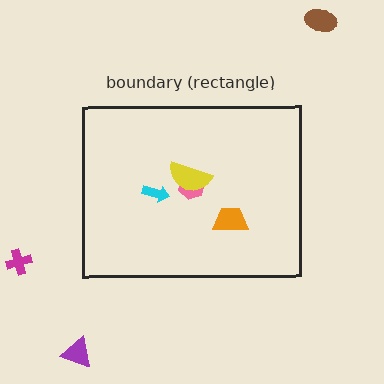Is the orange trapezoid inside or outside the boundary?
Inside.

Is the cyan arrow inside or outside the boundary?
Inside.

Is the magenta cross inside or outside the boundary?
Outside.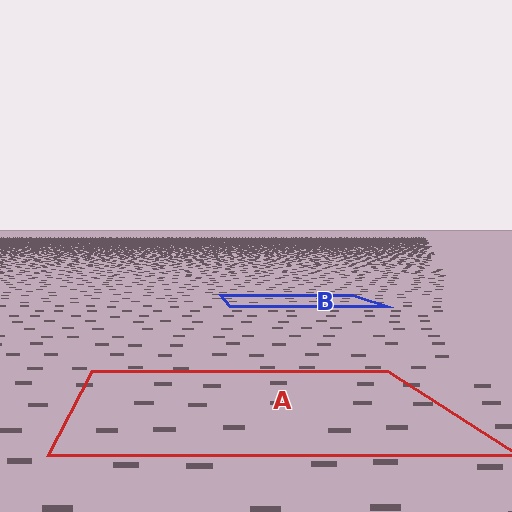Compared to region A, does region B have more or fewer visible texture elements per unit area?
Region B has more texture elements per unit area — they are packed more densely because it is farther away.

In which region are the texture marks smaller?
The texture marks are smaller in region B, because it is farther away.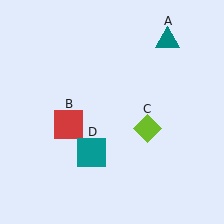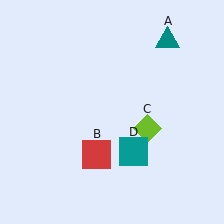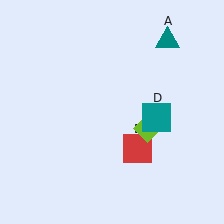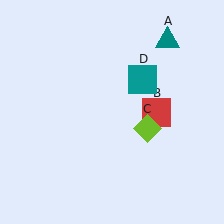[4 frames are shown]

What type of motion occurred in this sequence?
The red square (object B), teal square (object D) rotated counterclockwise around the center of the scene.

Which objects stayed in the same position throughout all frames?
Teal triangle (object A) and lime diamond (object C) remained stationary.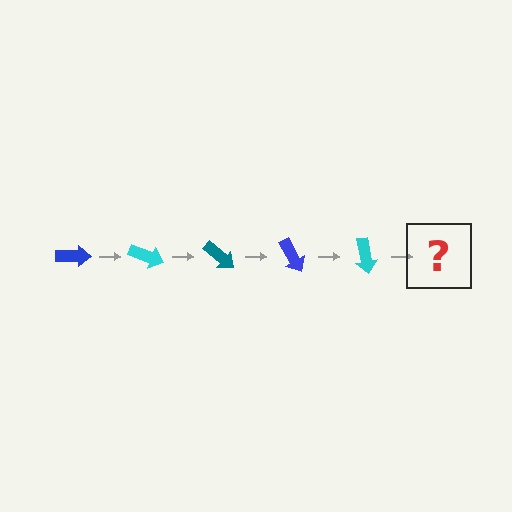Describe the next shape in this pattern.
It should be a teal arrow, rotated 100 degrees from the start.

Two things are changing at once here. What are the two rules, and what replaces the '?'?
The two rules are that it rotates 20 degrees each step and the color cycles through blue, cyan, and teal. The '?' should be a teal arrow, rotated 100 degrees from the start.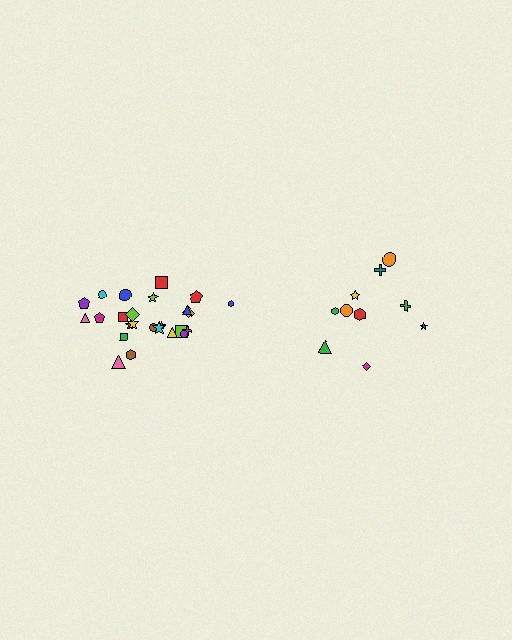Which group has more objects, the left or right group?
The left group.